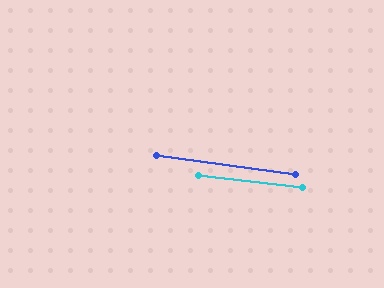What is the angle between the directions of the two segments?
Approximately 1 degree.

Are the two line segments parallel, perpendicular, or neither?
Parallel — their directions differ by only 1.0°.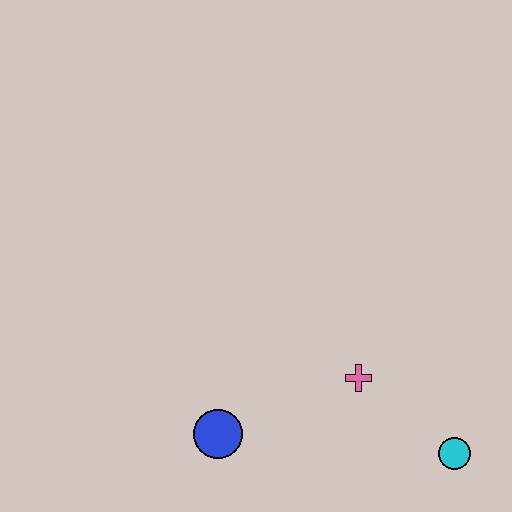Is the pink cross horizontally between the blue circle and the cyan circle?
Yes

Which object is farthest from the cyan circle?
The blue circle is farthest from the cyan circle.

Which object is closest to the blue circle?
The pink cross is closest to the blue circle.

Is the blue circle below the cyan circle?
No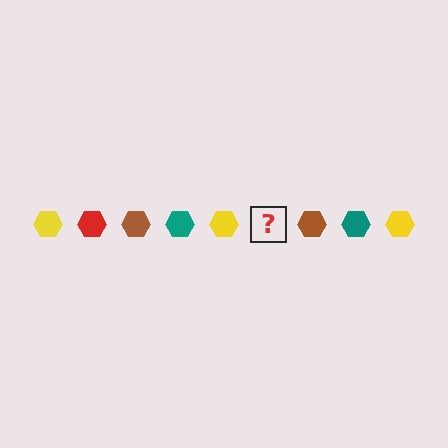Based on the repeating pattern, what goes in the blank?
The blank should be a red hexagon.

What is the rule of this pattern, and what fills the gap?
The rule is that the pattern cycles through yellow, red, brown, teal hexagons. The gap should be filled with a red hexagon.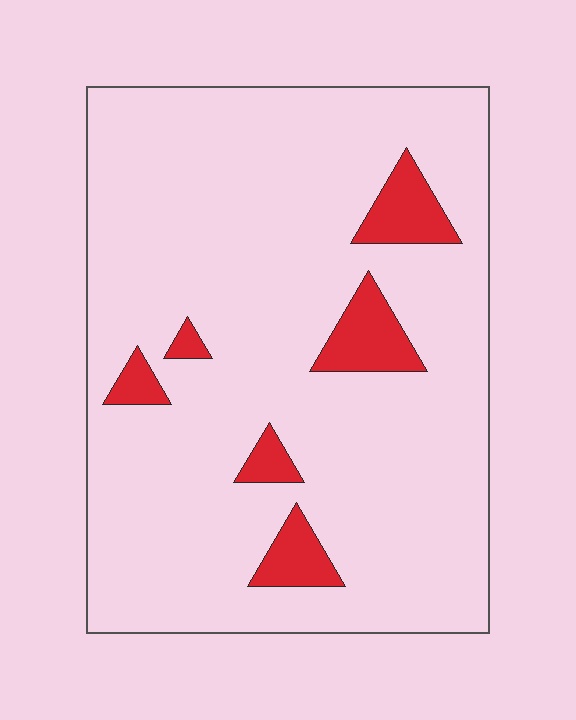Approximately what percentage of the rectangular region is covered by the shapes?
Approximately 10%.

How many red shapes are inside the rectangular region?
6.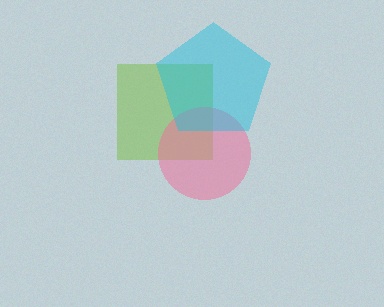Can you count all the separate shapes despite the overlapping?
Yes, there are 3 separate shapes.